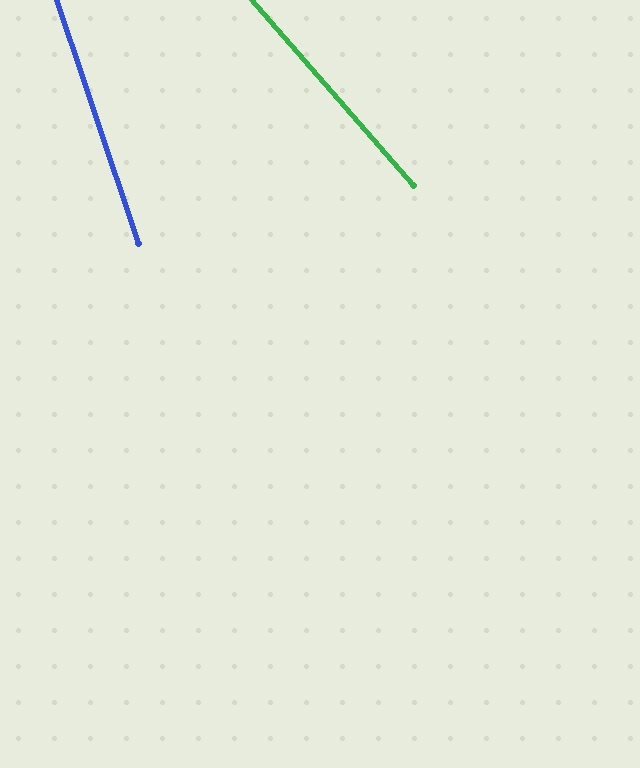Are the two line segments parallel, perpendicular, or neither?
Neither parallel nor perpendicular — they differ by about 22°.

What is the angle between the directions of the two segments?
Approximately 22 degrees.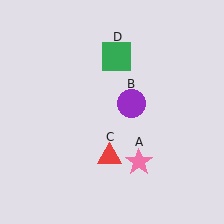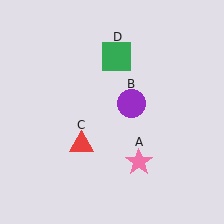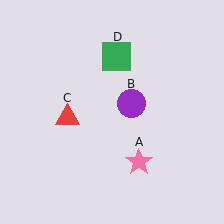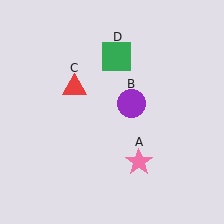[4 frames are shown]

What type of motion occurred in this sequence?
The red triangle (object C) rotated clockwise around the center of the scene.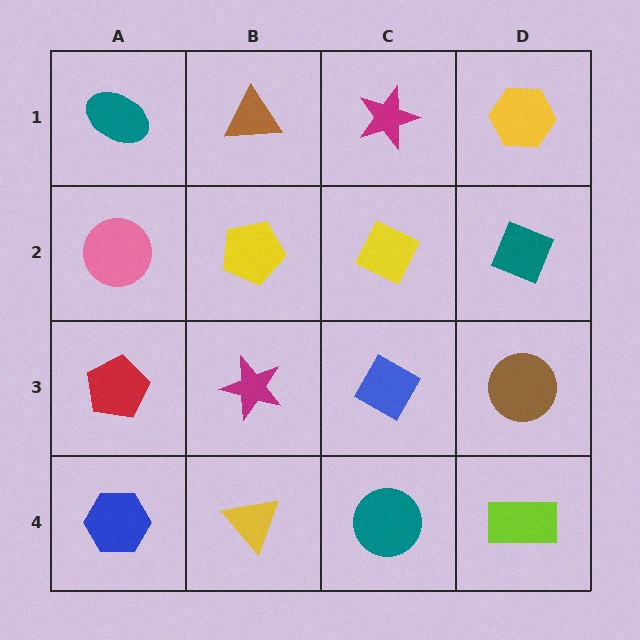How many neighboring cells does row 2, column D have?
3.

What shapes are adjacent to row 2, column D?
A yellow hexagon (row 1, column D), a brown circle (row 3, column D), a yellow diamond (row 2, column C).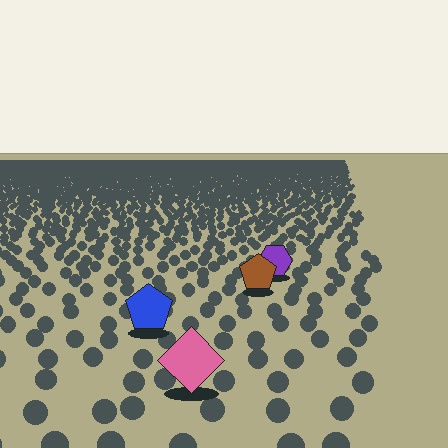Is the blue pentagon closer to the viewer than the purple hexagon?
Yes. The blue pentagon is closer — you can tell from the texture gradient: the ground texture is coarser near it.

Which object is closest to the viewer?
The pink diamond is closest. The texture marks near it are larger and more spread out.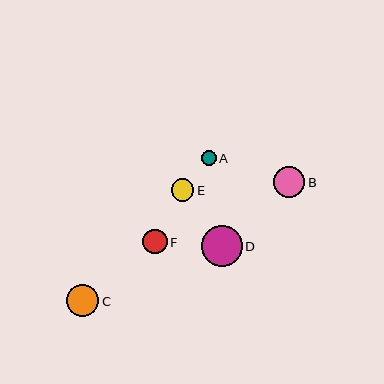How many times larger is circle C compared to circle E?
Circle C is approximately 1.4 times the size of circle E.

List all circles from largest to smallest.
From largest to smallest: D, C, B, F, E, A.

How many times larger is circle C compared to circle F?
Circle C is approximately 1.3 times the size of circle F.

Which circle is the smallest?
Circle A is the smallest with a size of approximately 15 pixels.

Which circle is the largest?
Circle D is the largest with a size of approximately 41 pixels.